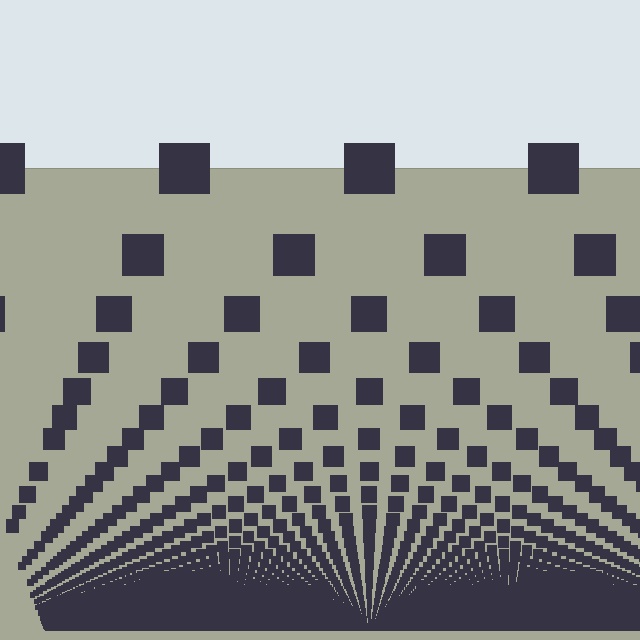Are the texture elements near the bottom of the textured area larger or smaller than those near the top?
Smaller. The gradient is inverted — elements near the bottom are smaller and denser.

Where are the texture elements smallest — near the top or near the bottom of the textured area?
Near the bottom.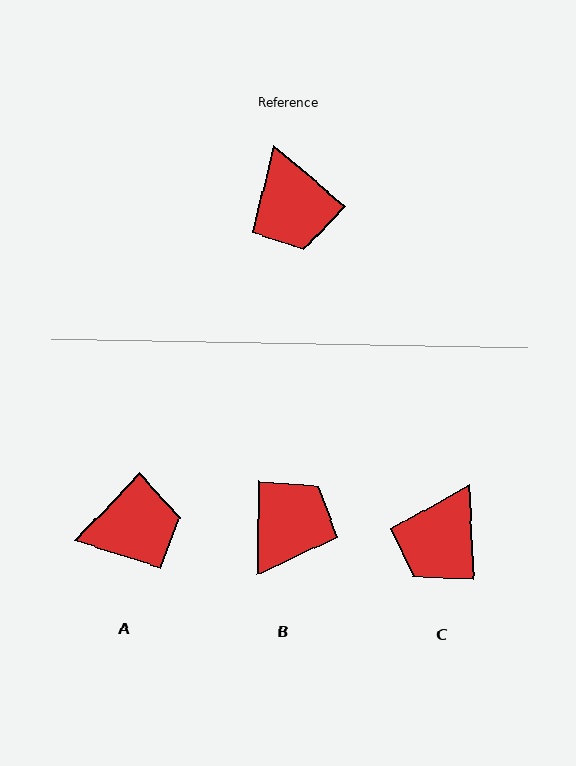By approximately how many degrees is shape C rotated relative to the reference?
Approximately 47 degrees clockwise.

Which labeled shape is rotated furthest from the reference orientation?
B, about 129 degrees away.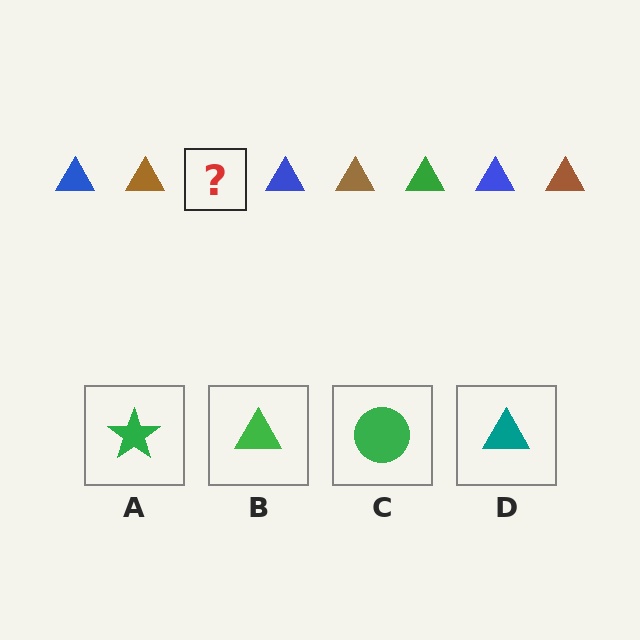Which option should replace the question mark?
Option B.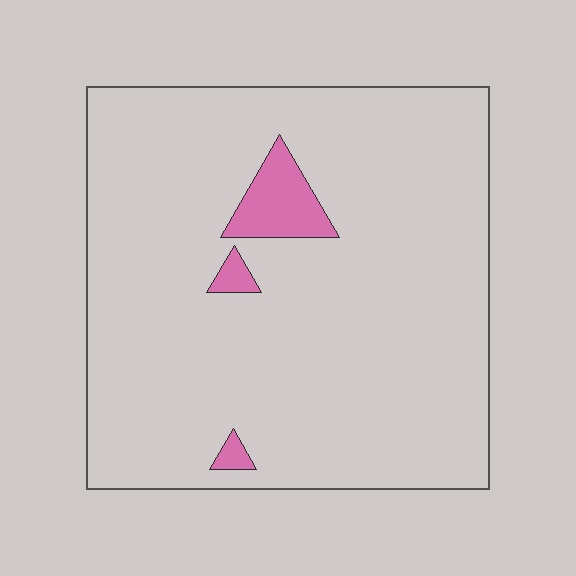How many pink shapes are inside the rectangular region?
3.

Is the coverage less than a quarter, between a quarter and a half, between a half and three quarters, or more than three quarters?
Less than a quarter.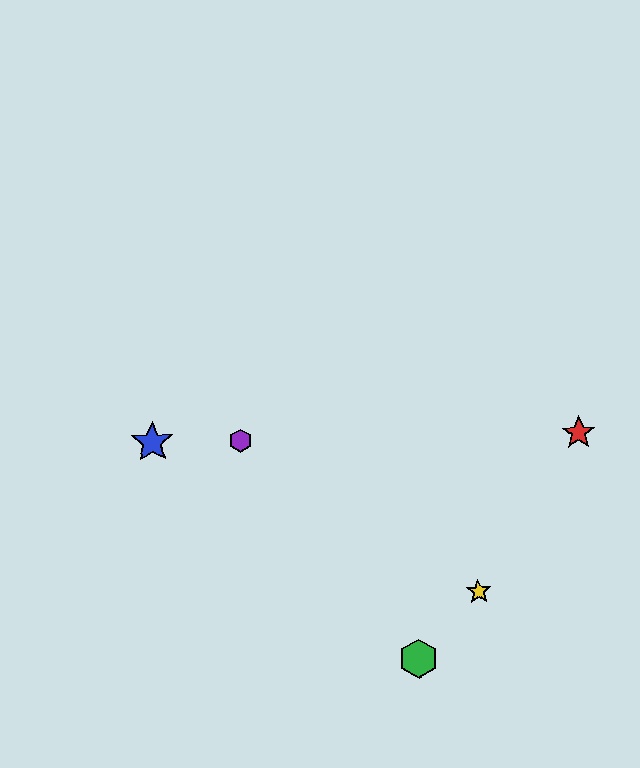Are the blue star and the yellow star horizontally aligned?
No, the blue star is at y≈442 and the yellow star is at y≈591.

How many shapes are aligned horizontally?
3 shapes (the red star, the blue star, the purple hexagon) are aligned horizontally.